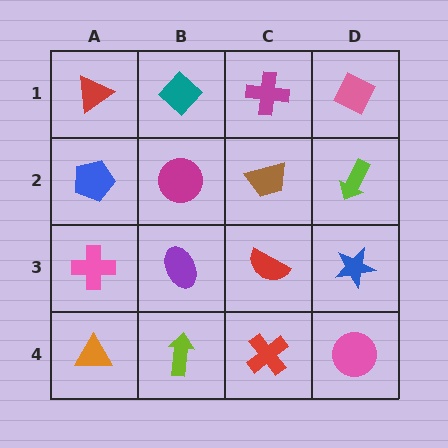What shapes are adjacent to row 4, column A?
A pink cross (row 3, column A), a lime arrow (row 4, column B).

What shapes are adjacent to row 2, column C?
A magenta cross (row 1, column C), a red semicircle (row 3, column C), a magenta circle (row 2, column B), a lime arrow (row 2, column D).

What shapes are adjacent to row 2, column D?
A pink diamond (row 1, column D), a blue star (row 3, column D), a brown trapezoid (row 2, column C).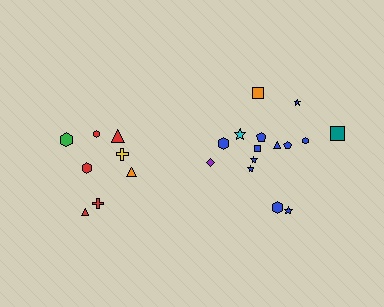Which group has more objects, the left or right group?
The right group.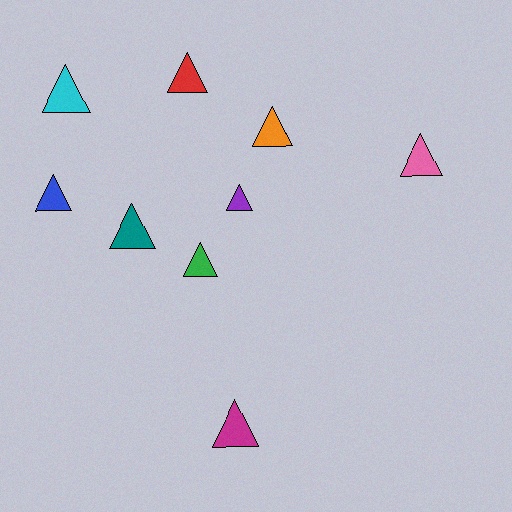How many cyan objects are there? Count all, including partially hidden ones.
There is 1 cyan object.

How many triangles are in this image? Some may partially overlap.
There are 9 triangles.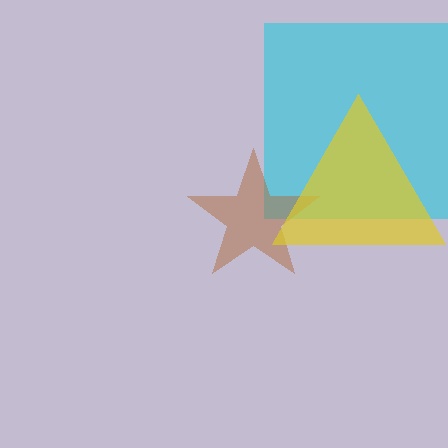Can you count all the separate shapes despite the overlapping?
Yes, there are 3 separate shapes.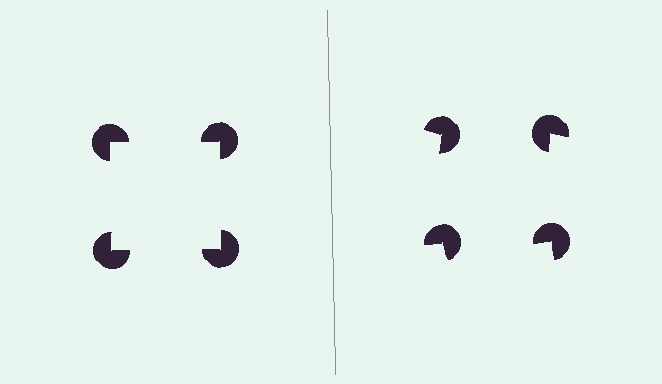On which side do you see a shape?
An illusory square appears on the left side. On the right side the wedge cuts are rotated, so no coherent shape forms.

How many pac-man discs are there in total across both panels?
8 — 4 on each side.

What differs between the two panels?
The pac-man discs are positioned identically on both sides; only the wedge orientations differ. On the left they align to a square; on the right they are misaligned.